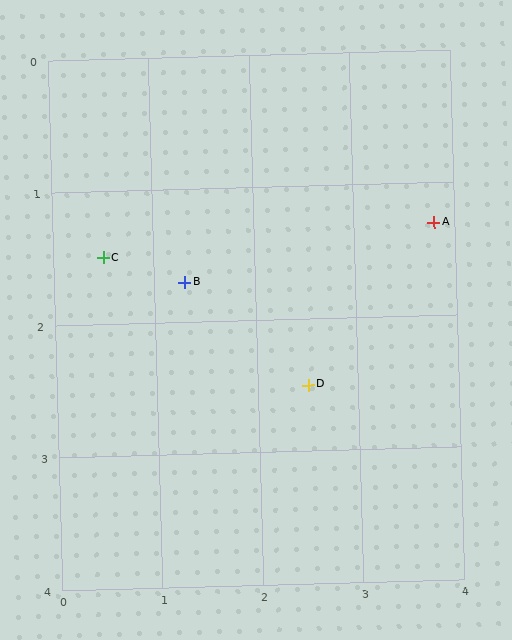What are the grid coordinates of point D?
Point D is at approximately (2.5, 2.5).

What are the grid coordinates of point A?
Point A is at approximately (3.8, 1.3).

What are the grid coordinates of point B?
Point B is at approximately (1.3, 1.7).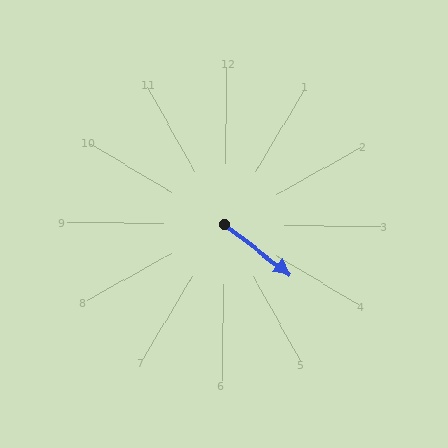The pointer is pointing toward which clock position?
Roughly 4 o'clock.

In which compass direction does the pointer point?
Southeast.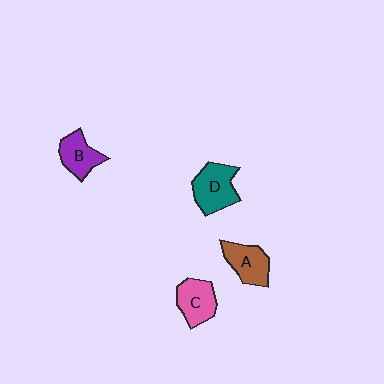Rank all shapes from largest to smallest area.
From largest to smallest: D (teal), C (pink), A (brown), B (purple).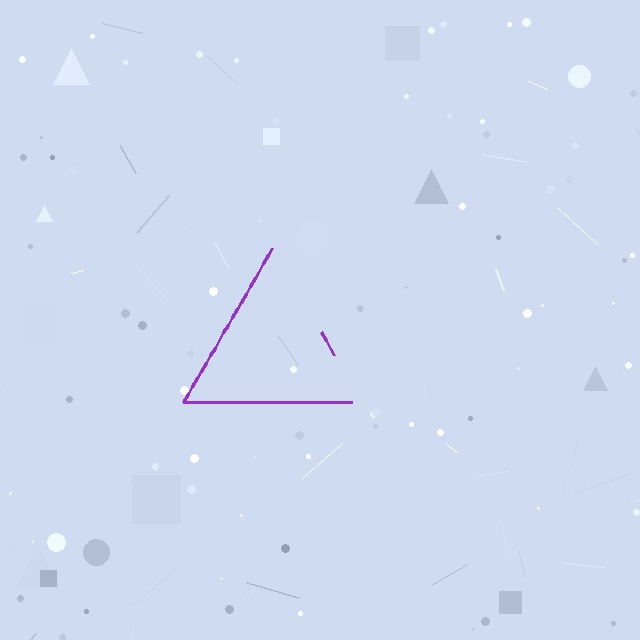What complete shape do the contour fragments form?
The contour fragments form a triangle.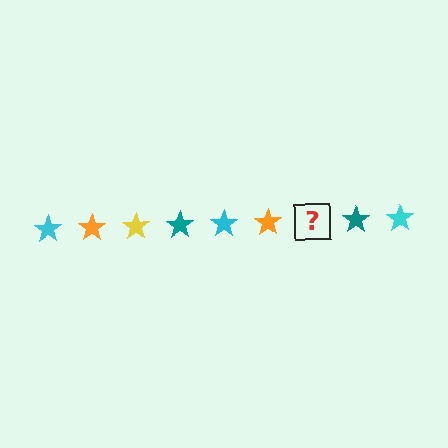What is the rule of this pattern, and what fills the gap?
The rule is that the pattern cycles through cyan, orange, yellow, teal stars. The gap should be filled with a yellow star.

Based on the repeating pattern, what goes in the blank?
The blank should be a yellow star.